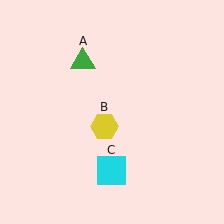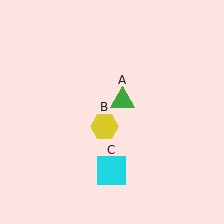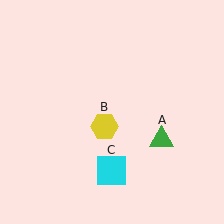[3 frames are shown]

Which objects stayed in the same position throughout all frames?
Yellow hexagon (object B) and cyan square (object C) remained stationary.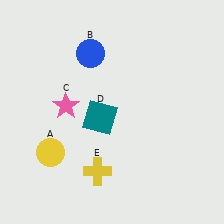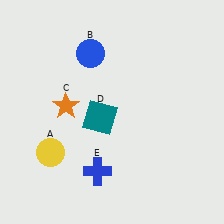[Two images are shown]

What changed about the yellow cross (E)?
In Image 1, E is yellow. In Image 2, it changed to blue.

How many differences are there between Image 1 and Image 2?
There are 2 differences between the two images.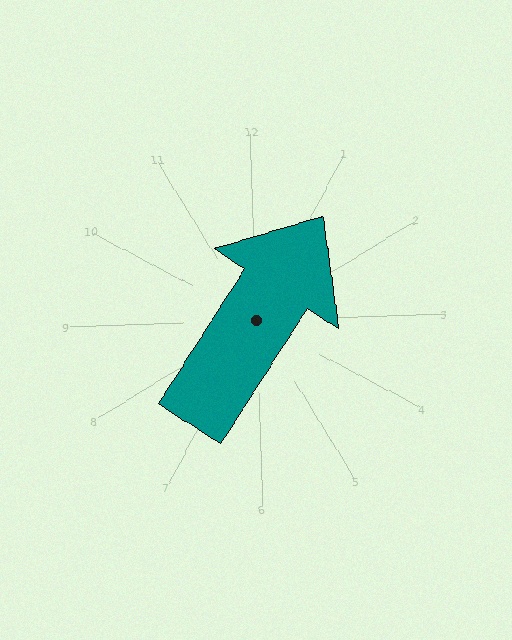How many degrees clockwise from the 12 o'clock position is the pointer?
Approximately 35 degrees.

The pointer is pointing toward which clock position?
Roughly 1 o'clock.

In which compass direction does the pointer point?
Northeast.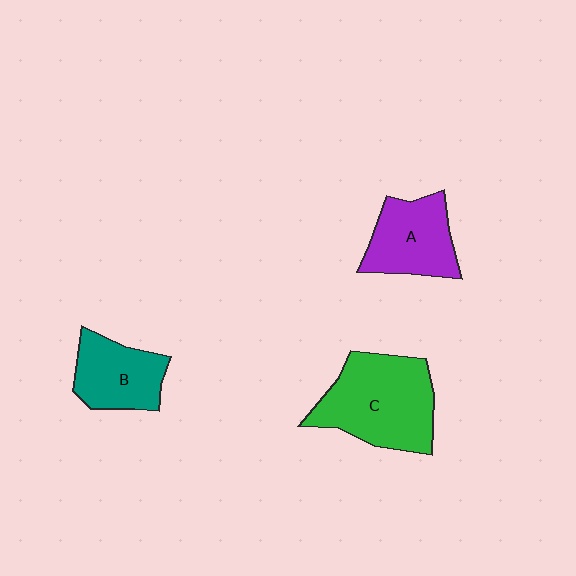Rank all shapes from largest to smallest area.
From largest to smallest: C (green), A (purple), B (teal).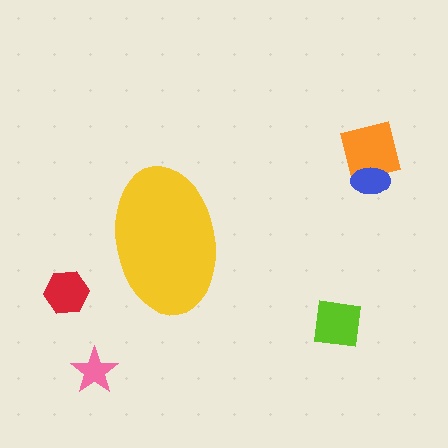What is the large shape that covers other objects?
A yellow ellipse.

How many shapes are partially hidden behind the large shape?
0 shapes are partially hidden.